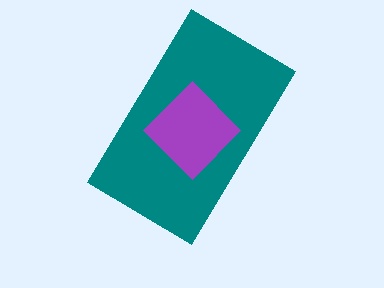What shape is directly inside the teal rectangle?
The purple diamond.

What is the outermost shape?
The teal rectangle.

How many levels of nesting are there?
2.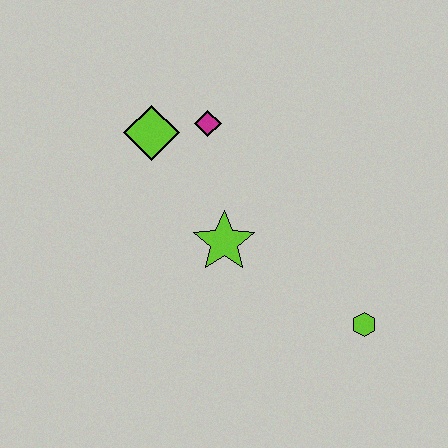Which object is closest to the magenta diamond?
The lime diamond is closest to the magenta diamond.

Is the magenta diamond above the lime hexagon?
Yes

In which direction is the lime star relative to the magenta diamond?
The lime star is below the magenta diamond.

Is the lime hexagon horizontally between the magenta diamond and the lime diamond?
No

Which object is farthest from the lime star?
The lime hexagon is farthest from the lime star.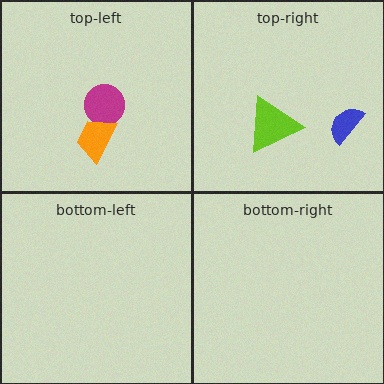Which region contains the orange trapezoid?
The top-left region.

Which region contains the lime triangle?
The top-right region.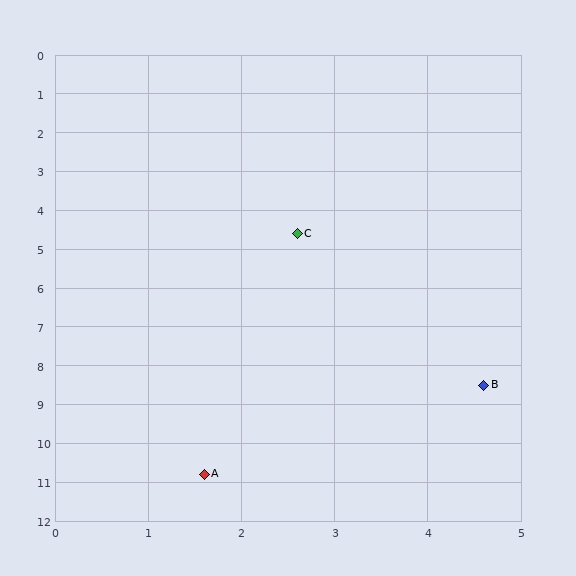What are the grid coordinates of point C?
Point C is at approximately (2.6, 4.6).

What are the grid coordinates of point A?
Point A is at approximately (1.6, 10.8).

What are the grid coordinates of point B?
Point B is at approximately (4.6, 8.5).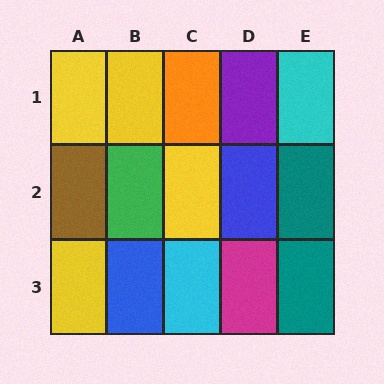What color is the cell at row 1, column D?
Purple.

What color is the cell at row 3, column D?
Magenta.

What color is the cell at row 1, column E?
Cyan.